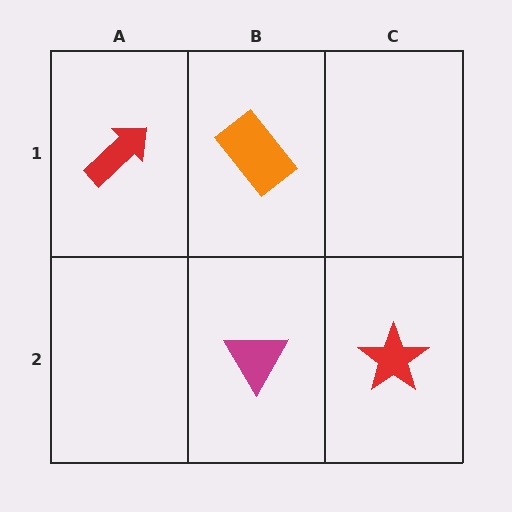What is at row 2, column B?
A magenta triangle.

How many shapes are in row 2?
2 shapes.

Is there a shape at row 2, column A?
No, that cell is empty.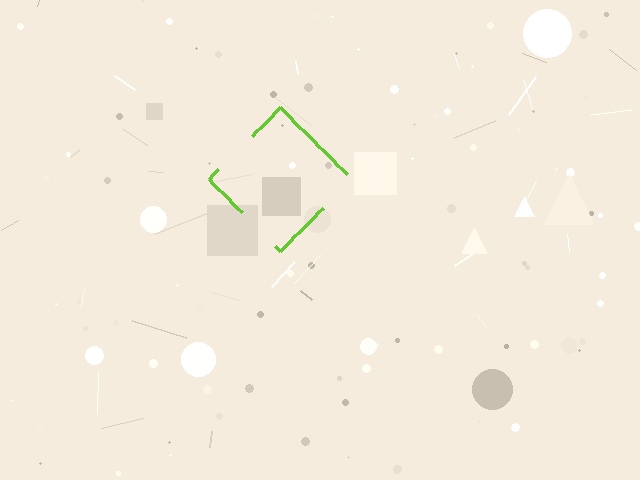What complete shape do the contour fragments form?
The contour fragments form a diamond.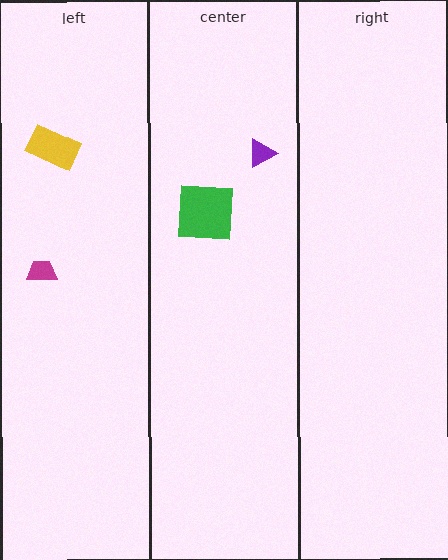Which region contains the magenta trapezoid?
The left region.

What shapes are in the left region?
The yellow rectangle, the magenta trapezoid.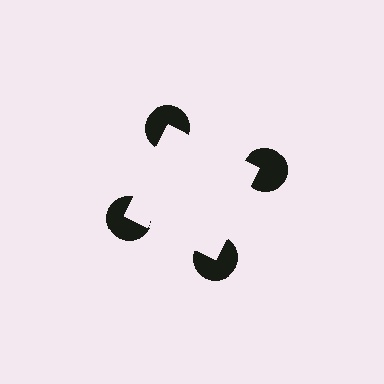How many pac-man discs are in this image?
There are 4 — one at each vertex of the illusory square.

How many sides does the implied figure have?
4 sides.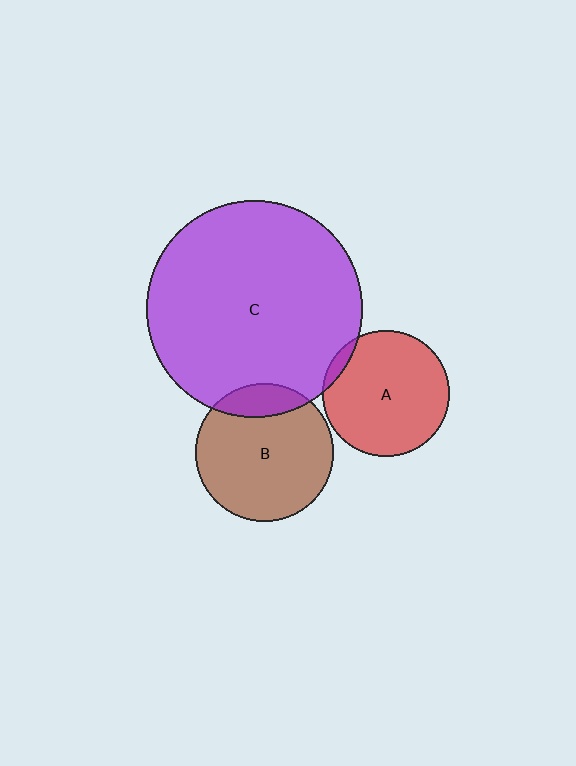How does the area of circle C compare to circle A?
Approximately 2.9 times.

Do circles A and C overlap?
Yes.